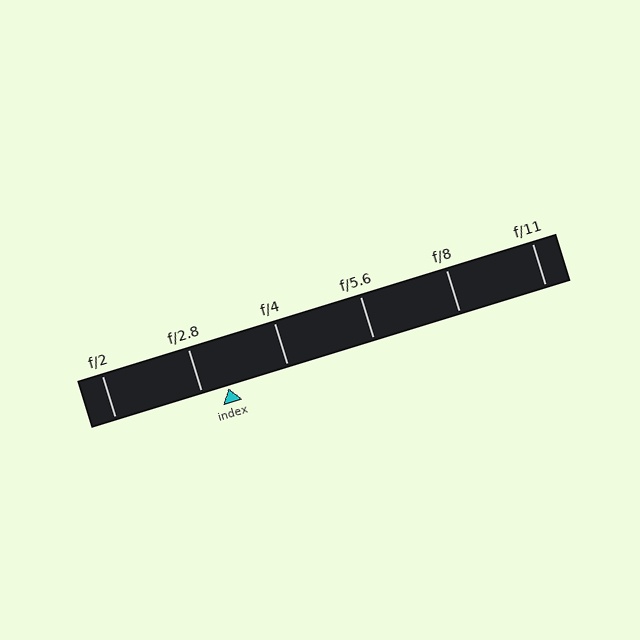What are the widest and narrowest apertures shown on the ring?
The widest aperture shown is f/2 and the narrowest is f/11.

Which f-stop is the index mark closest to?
The index mark is closest to f/2.8.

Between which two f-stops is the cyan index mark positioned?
The index mark is between f/2.8 and f/4.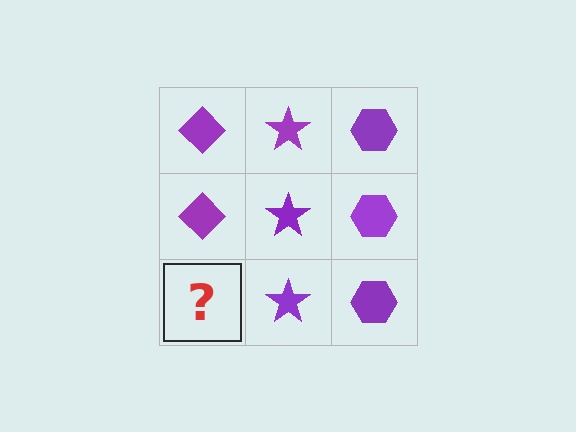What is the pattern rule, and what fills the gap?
The rule is that each column has a consistent shape. The gap should be filled with a purple diamond.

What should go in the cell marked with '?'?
The missing cell should contain a purple diamond.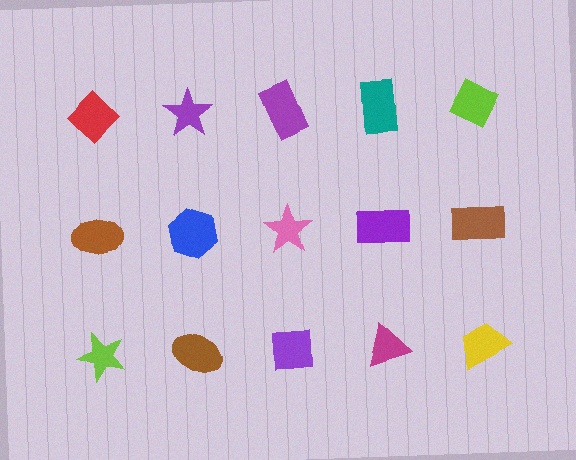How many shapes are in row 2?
5 shapes.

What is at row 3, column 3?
A purple square.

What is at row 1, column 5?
A lime diamond.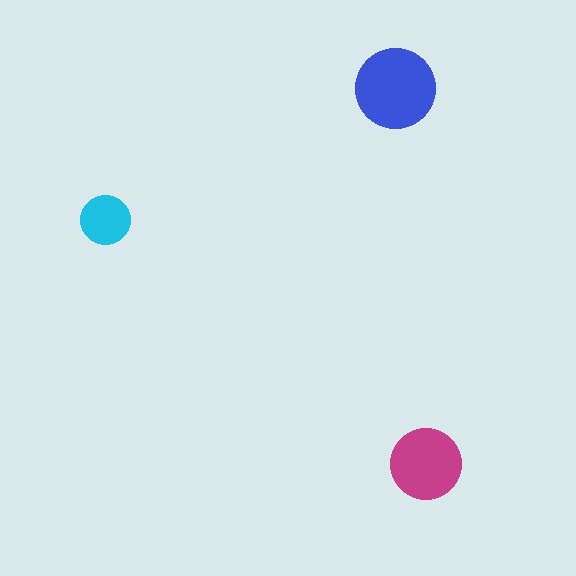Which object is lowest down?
The magenta circle is bottommost.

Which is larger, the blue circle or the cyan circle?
The blue one.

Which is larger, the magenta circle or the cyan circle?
The magenta one.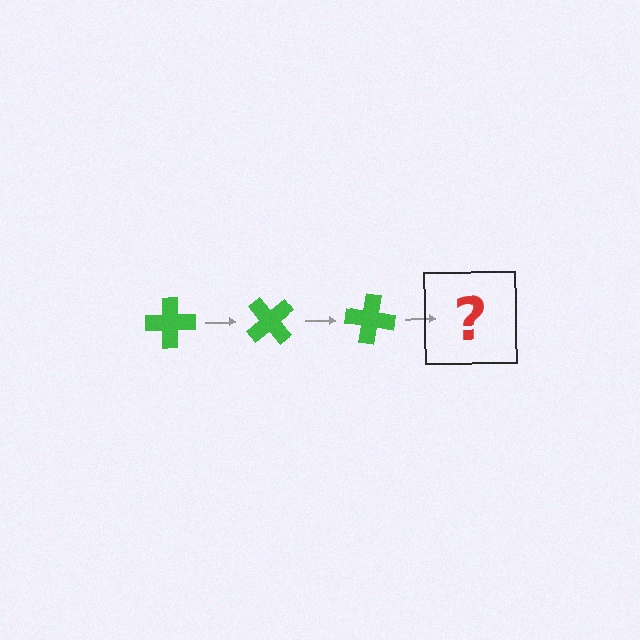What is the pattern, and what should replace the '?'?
The pattern is that the cross rotates 50 degrees each step. The '?' should be a green cross rotated 150 degrees.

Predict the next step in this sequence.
The next step is a green cross rotated 150 degrees.